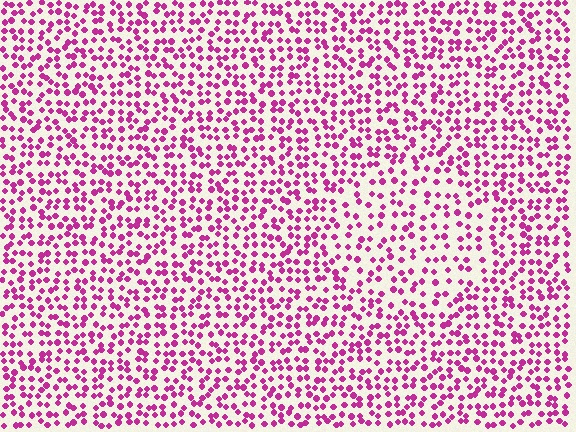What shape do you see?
I see a circle.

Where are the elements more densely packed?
The elements are more densely packed outside the circle boundary.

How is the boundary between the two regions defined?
The boundary is defined by a change in element density (approximately 1.5x ratio). All elements are the same color, size, and shape.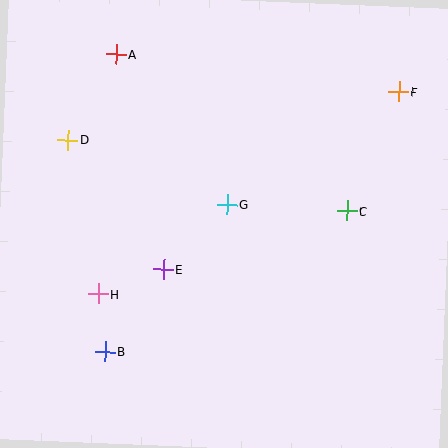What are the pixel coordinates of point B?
Point B is at (105, 351).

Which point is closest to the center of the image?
Point G at (227, 204) is closest to the center.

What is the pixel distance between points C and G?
The distance between C and G is 120 pixels.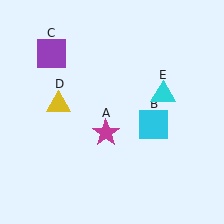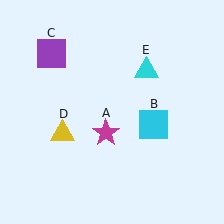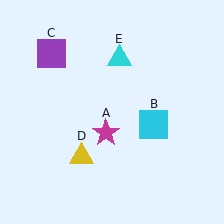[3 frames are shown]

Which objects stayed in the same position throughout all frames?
Magenta star (object A) and cyan square (object B) and purple square (object C) remained stationary.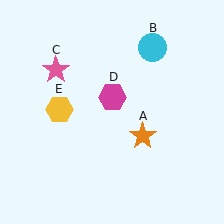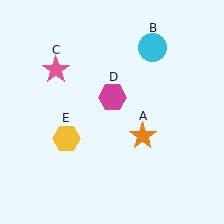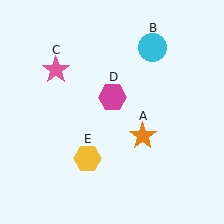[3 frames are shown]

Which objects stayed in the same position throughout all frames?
Orange star (object A) and cyan circle (object B) and pink star (object C) and magenta hexagon (object D) remained stationary.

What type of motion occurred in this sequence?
The yellow hexagon (object E) rotated counterclockwise around the center of the scene.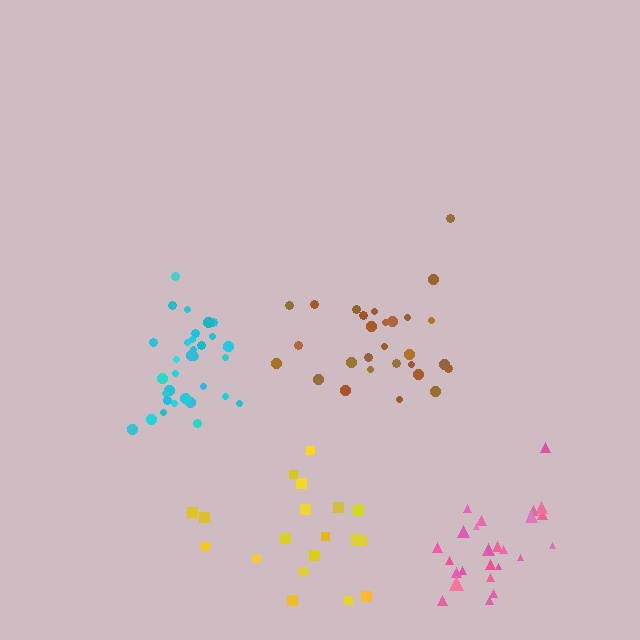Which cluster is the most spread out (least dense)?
Yellow.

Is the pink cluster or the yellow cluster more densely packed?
Pink.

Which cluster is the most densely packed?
Cyan.